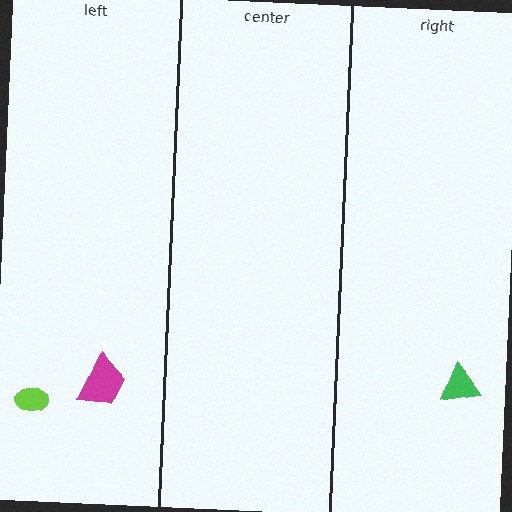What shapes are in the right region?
The green triangle.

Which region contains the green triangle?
The right region.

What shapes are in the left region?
The lime ellipse, the magenta trapezoid.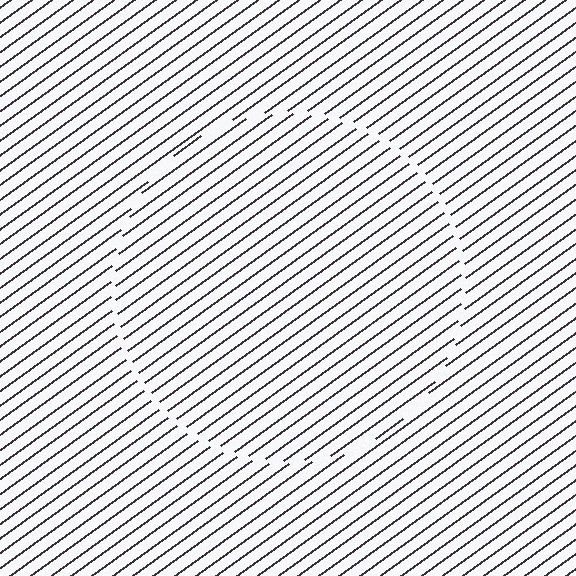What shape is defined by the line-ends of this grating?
An illusory circle. The interior of the shape contains the same grating, shifted by half a period — the contour is defined by the phase discontinuity where line-ends from the inner and outer gratings abut.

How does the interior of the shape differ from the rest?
The interior of the shape contains the same grating, shifted by half a period — the contour is defined by the phase discontinuity where line-ends from the inner and outer gratings abut.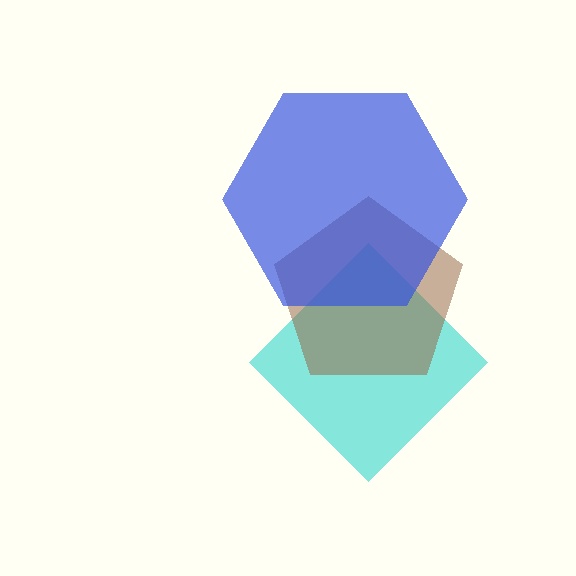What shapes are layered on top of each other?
The layered shapes are: a cyan diamond, a brown pentagon, a blue hexagon.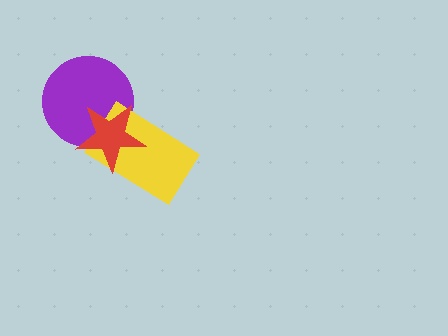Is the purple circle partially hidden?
Yes, it is partially covered by another shape.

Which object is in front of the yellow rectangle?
The red star is in front of the yellow rectangle.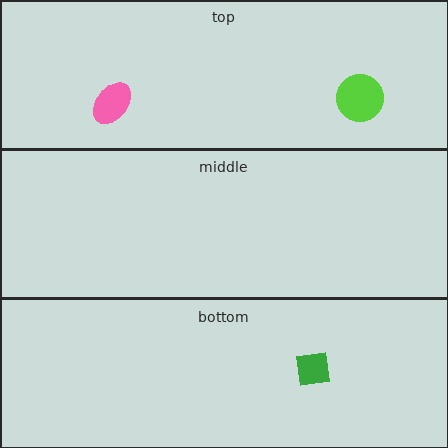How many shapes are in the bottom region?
1.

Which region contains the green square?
The bottom region.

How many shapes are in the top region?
2.